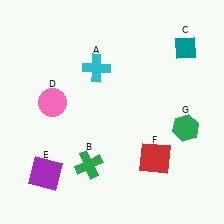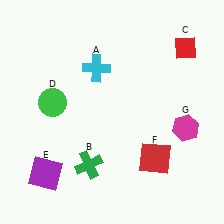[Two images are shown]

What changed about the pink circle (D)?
In Image 1, D is pink. In Image 2, it changed to green.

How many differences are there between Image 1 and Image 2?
There are 3 differences between the two images.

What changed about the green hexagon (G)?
In Image 1, G is green. In Image 2, it changed to magenta.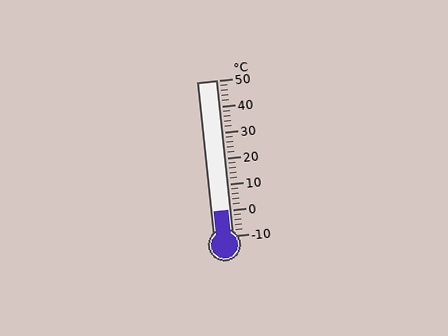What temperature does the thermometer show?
The thermometer shows approximately 0°C.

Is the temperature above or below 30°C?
The temperature is below 30°C.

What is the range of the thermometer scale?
The thermometer scale ranges from -10°C to 50°C.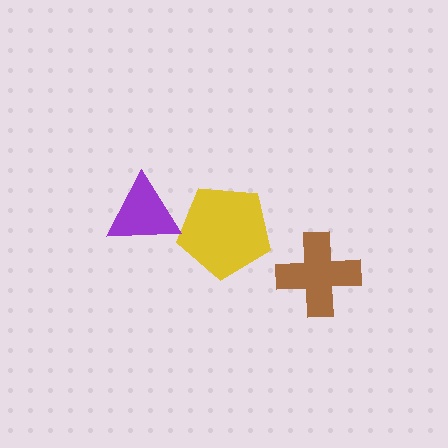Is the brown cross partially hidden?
No, no other shape covers it.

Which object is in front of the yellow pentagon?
The purple triangle is in front of the yellow pentagon.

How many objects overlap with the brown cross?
0 objects overlap with the brown cross.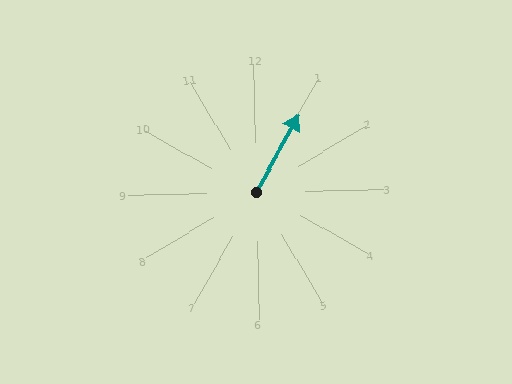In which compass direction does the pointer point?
Northeast.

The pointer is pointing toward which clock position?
Roughly 1 o'clock.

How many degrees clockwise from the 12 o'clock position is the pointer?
Approximately 30 degrees.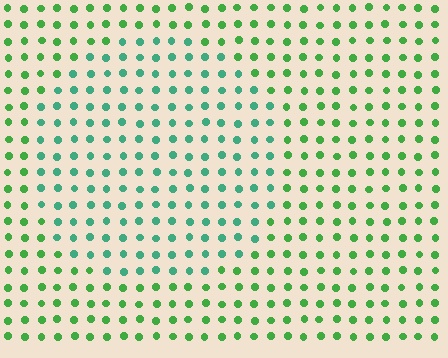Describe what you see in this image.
The image is filled with small green elements in a uniform arrangement. A circle-shaped region is visible where the elements are tinted to a slightly different hue, forming a subtle color boundary.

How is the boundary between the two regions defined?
The boundary is defined purely by a slight shift in hue (about 36 degrees). Spacing, size, and orientation are identical on both sides.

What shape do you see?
I see a circle.